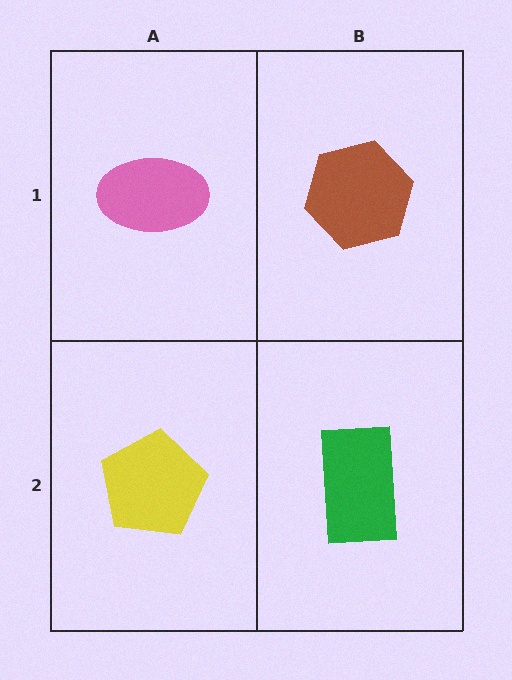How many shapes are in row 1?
2 shapes.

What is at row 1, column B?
A brown hexagon.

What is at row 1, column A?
A pink ellipse.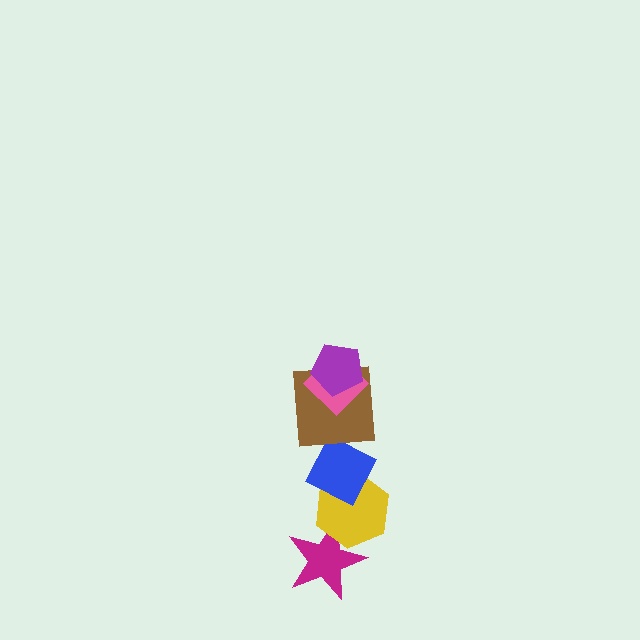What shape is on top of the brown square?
The pink diamond is on top of the brown square.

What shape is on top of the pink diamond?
The purple pentagon is on top of the pink diamond.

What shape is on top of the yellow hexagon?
The blue diamond is on top of the yellow hexagon.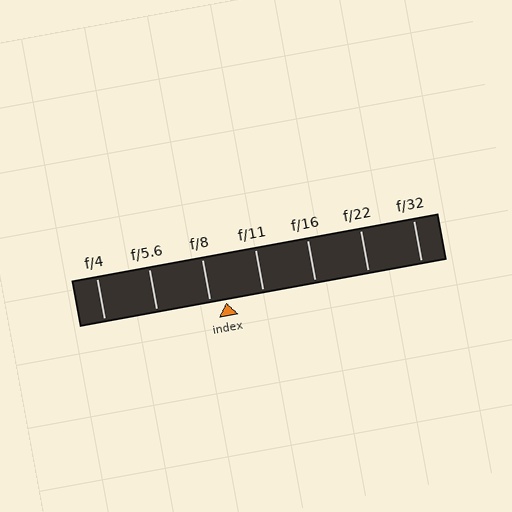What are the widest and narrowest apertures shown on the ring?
The widest aperture shown is f/4 and the narrowest is f/32.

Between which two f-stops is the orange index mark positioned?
The index mark is between f/8 and f/11.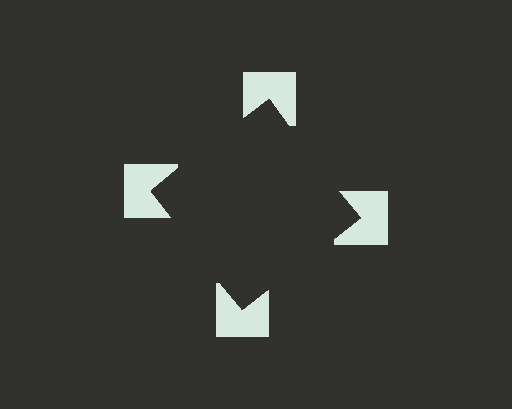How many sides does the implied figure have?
4 sides.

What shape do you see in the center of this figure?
An illusory square — its edges are inferred from the aligned wedge cuts in the notched squares, not physically drawn.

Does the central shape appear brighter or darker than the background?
It typically appears slightly darker than the background, even though no actual brightness change is drawn.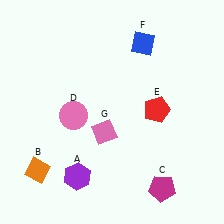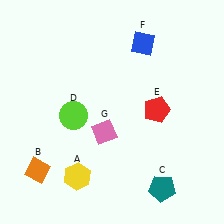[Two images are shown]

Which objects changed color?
A changed from purple to yellow. C changed from magenta to teal. D changed from pink to lime.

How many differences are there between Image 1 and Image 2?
There are 3 differences between the two images.